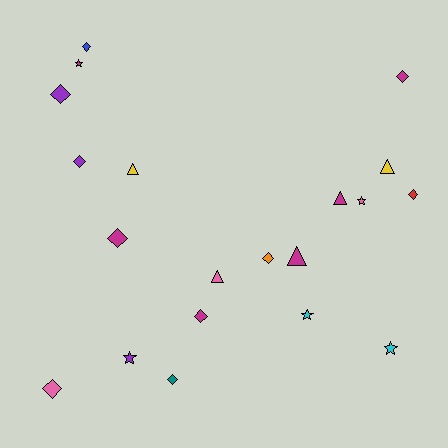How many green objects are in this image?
There are no green objects.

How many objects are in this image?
There are 20 objects.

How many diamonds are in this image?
There are 10 diamonds.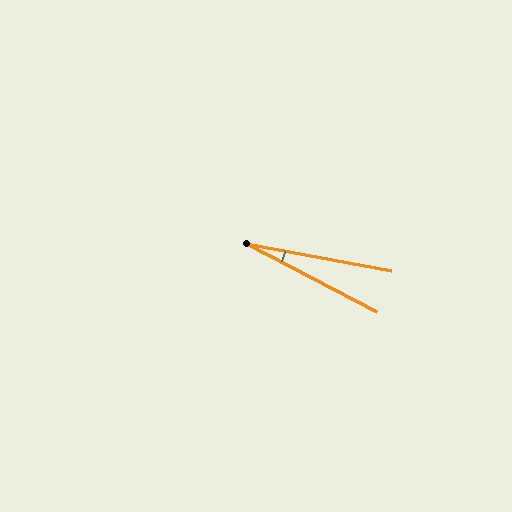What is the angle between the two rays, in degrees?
Approximately 17 degrees.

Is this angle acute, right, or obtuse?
It is acute.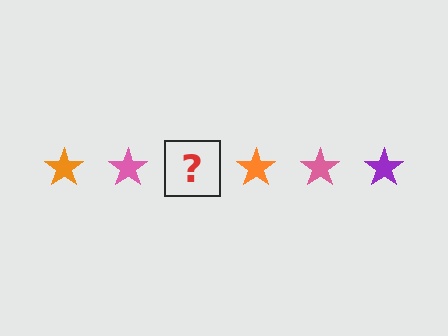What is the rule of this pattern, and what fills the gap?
The rule is that the pattern cycles through orange, pink, purple stars. The gap should be filled with a purple star.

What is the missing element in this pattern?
The missing element is a purple star.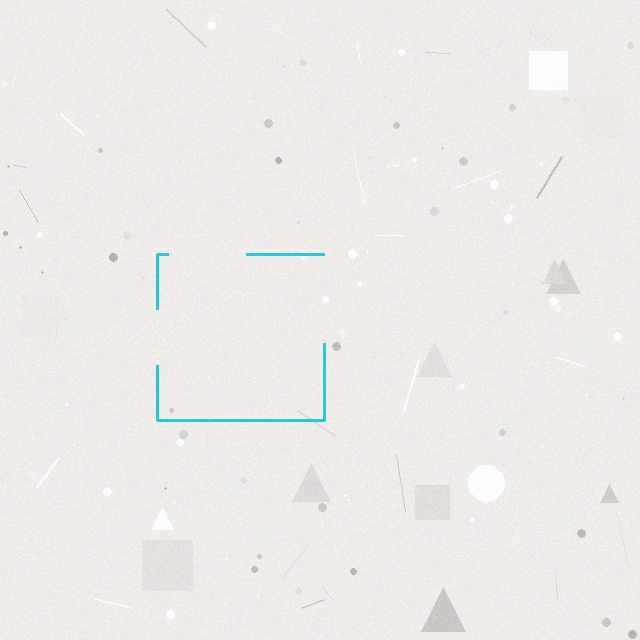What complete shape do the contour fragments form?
The contour fragments form a square.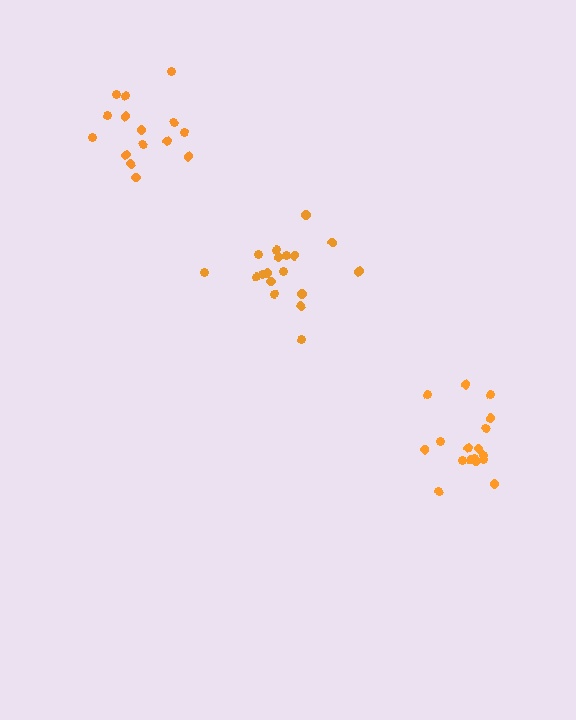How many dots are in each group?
Group 1: 17 dots, Group 2: 18 dots, Group 3: 15 dots (50 total).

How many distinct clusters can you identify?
There are 3 distinct clusters.